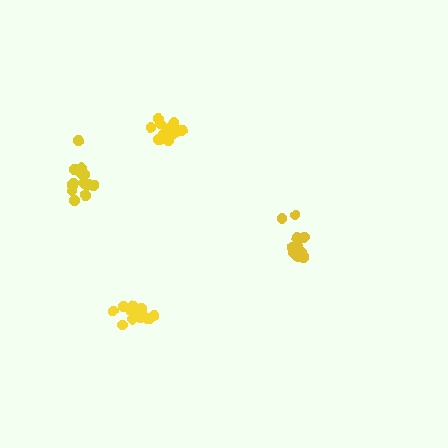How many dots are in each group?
Group 1: 16 dots, Group 2: 16 dots, Group 3: 16 dots, Group 4: 15 dots (63 total).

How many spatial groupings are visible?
There are 4 spatial groupings.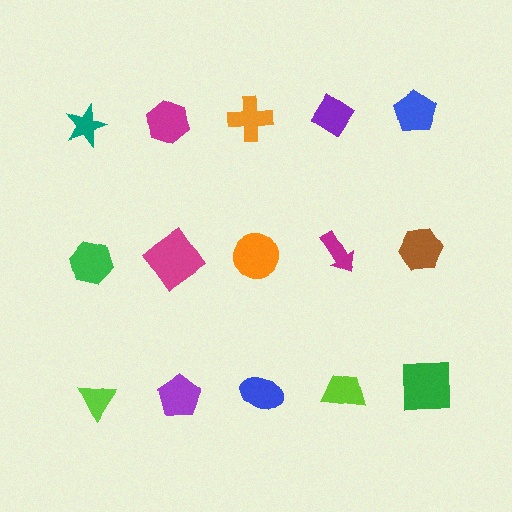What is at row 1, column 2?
A magenta hexagon.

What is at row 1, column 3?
An orange cross.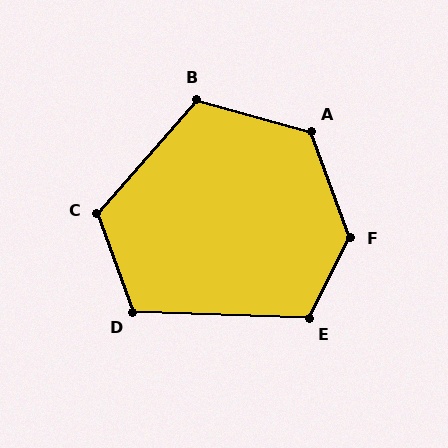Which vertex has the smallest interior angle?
D, at approximately 112 degrees.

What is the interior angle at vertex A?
Approximately 126 degrees (obtuse).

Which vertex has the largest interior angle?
F, at approximately 133 degrees.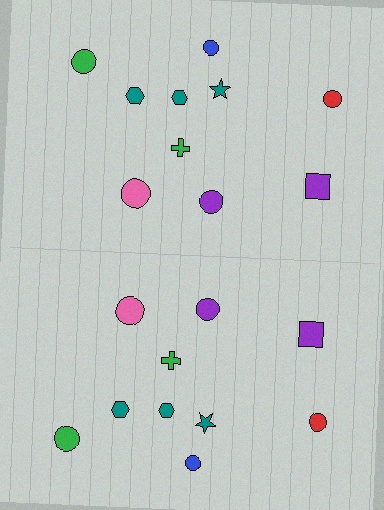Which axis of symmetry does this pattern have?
The pattern has a horizontal axis of symmetry running through the center of the image.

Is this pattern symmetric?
Yes, this pattern has bilateral (reflection) symmetry.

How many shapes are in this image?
There are 20 shapes in this image.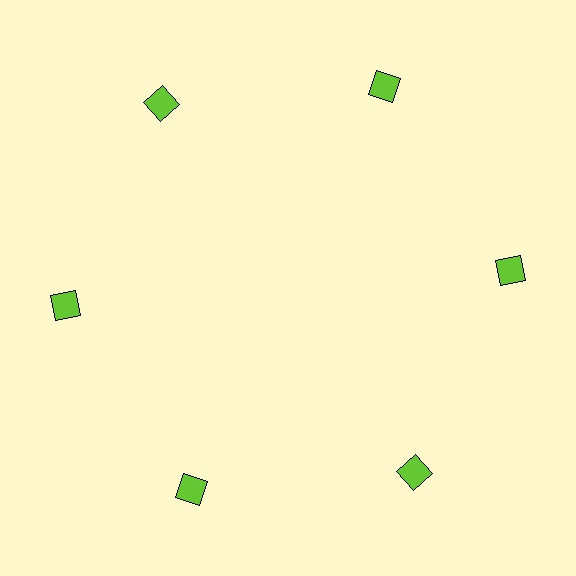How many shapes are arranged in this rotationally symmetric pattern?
There are 6 shapes, arranged in 6 groups of 1.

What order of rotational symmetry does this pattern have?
This pattern has 6-fold rotational symmetry.